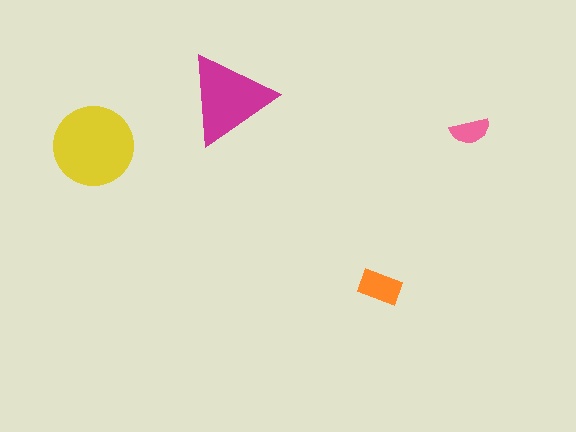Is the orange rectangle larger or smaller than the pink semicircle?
Larger.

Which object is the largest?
The yellow circle.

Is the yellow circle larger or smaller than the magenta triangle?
Larger.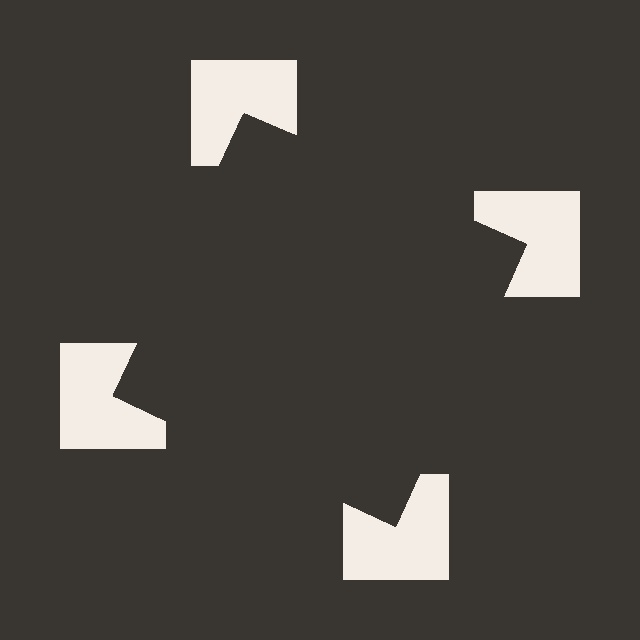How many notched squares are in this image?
There are 4 — one at each vertex of the illusory square.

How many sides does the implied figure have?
4 sides.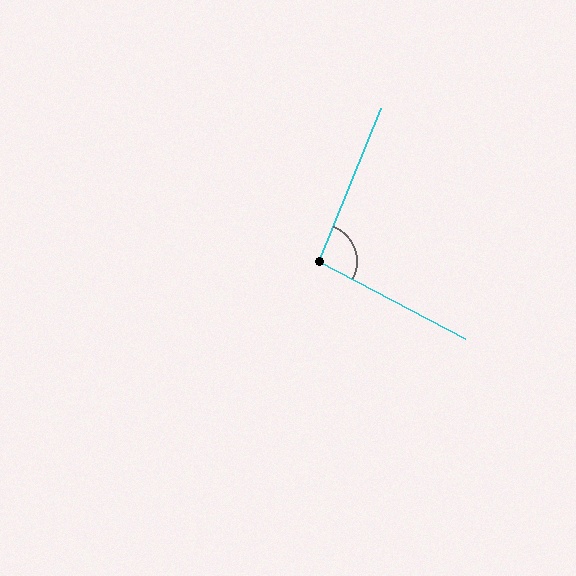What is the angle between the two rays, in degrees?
Approximately 96 degrees.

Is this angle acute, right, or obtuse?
It is obtuse.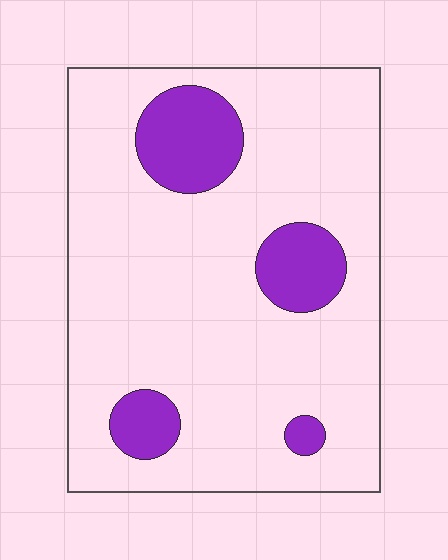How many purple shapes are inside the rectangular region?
4.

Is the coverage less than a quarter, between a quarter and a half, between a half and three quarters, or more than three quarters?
Less than a quarter.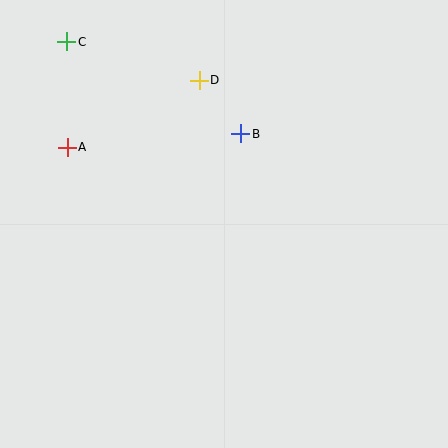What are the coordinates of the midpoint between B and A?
The midpoint between B and A is at (154, 141).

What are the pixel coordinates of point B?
Point B is at (241, 134).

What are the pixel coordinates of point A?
Point A is at (67, 147).